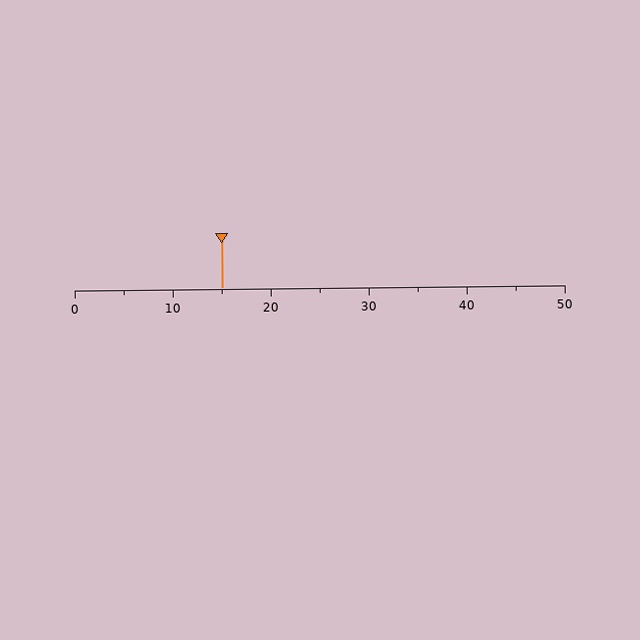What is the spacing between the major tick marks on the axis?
The major ticks are spaced 10 apart.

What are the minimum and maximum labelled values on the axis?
The axis runs from 0 to 50.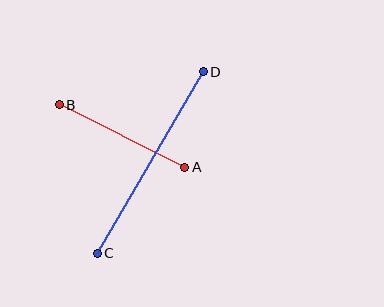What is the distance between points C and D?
The distance is approximately 210 pixels.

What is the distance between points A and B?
The distance is approximately 140 pixels.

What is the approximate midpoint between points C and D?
The midpoint is at approximately (150, 162) pixels.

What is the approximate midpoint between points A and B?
The midpoint is at approximately (122, 136) pixels.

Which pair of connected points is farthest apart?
Points C and D are farthest apart.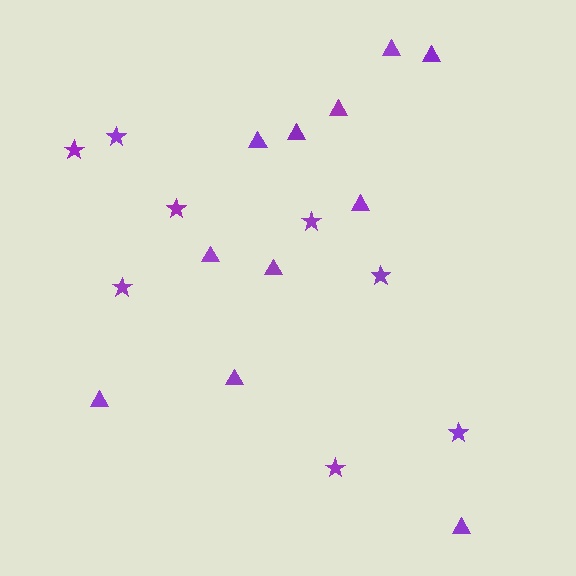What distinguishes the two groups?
There are 2 groups: one group of stars (8) and one group of triangles (11).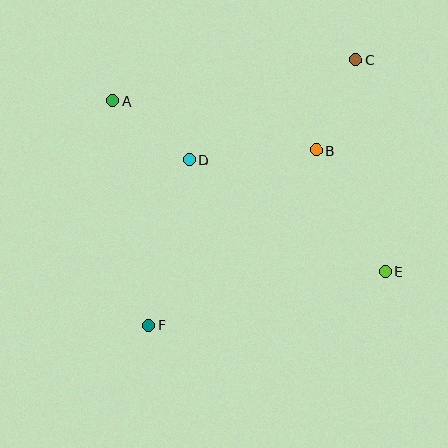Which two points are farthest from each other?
Points C and F are farthest from each other.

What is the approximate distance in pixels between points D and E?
The distance between D and E is approximately 226 pixels.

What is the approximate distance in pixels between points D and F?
The distance between D and F is approximately 170 pixels.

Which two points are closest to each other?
Points A and D are closest to each other.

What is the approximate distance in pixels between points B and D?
The distance between B and D is approximately 128 pixels.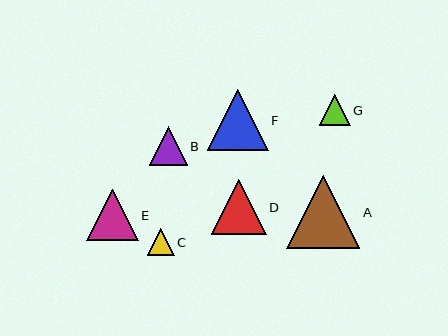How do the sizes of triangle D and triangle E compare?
Triangle D and triangle E are approximately the same size.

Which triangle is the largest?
Triangle A is the largest with a size of approximately 73 pixels.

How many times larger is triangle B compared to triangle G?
Triangle B is approximately 1.3 times the size of triangle G.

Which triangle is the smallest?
Triangle C is the smallest with a size of approximately 27 pixels.